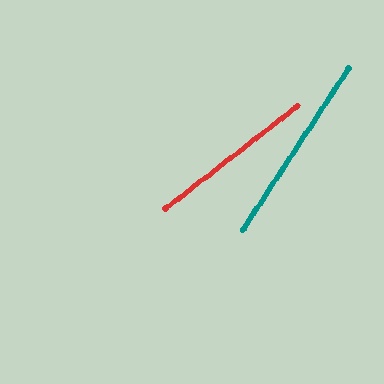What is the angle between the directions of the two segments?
Approximately 19 degrees.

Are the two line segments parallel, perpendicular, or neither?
Neither parallel nor perpendicular — they differ by about 19°.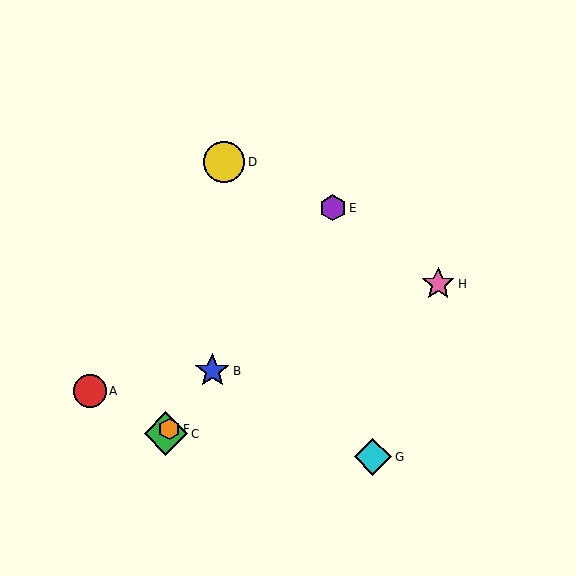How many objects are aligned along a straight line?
4 objects (B, C, E, F) are aligned along a straight line.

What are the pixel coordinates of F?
Object F is at (169, 429).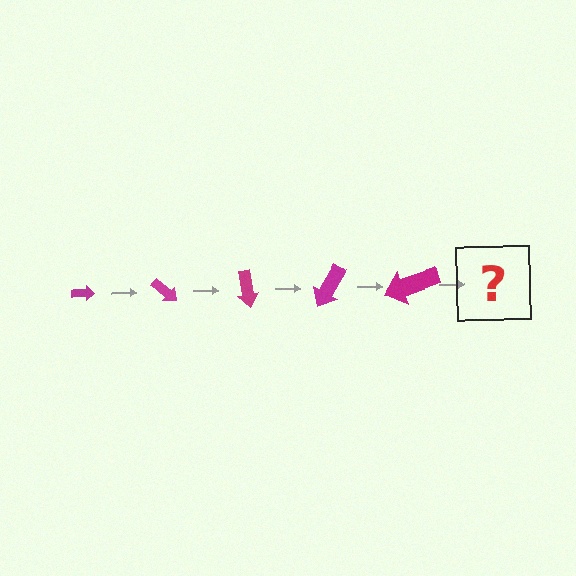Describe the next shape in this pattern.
It should be an arrow, larger than the previous one and rotated 200 degrees from the start.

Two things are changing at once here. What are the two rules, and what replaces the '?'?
The two rules are that the arrow grows larger each step and it rotates 40 degrees each step. The '?' should be an arrow, larger than the previous one and rotated 200 degrees from the start.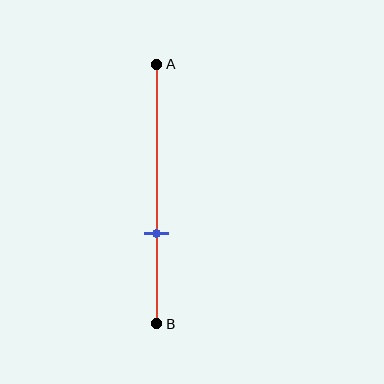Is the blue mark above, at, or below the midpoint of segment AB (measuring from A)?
The blue mark is below the midpoint of segment AB.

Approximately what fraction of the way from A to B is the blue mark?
The blue mark is approximately 65% of the way from A to B.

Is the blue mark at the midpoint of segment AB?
No, the mark is at about 65% from A, not at the 50% midpoint.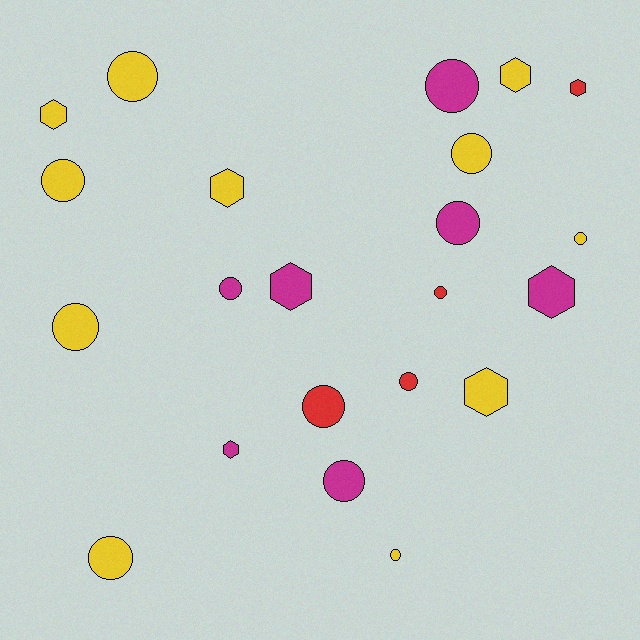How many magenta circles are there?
There are 4 magenta circles.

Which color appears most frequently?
Yellow, with 11 objects.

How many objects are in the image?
There are 22 objects.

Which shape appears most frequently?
Circle, with 14 objects.